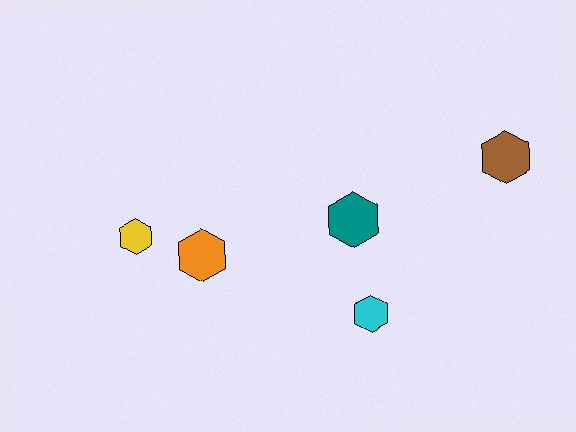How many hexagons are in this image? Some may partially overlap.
There are 5 hexagons.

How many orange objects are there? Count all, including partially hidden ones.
There is 1 orange object.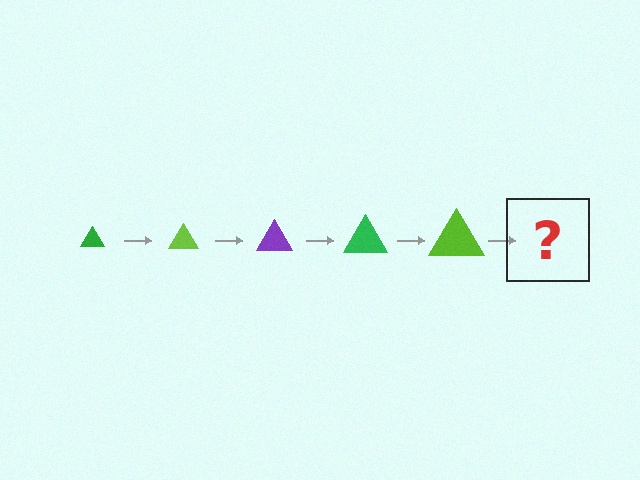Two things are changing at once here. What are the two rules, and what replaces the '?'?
The two rules are that the triangle grows larger each step and the color cycles through green, lime, and purple. The '?' should be a purple triangle, larger than the previous one.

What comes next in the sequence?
The next element should be a purple triangle, larger than the previous one.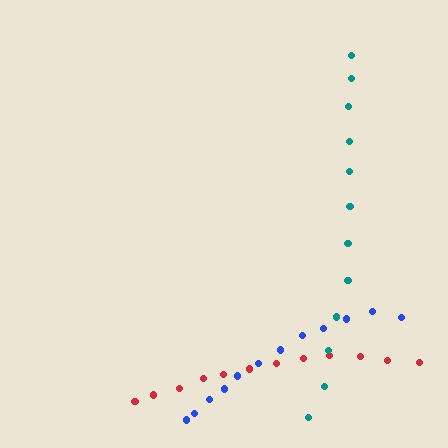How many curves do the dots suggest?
There are 3 distinct paths.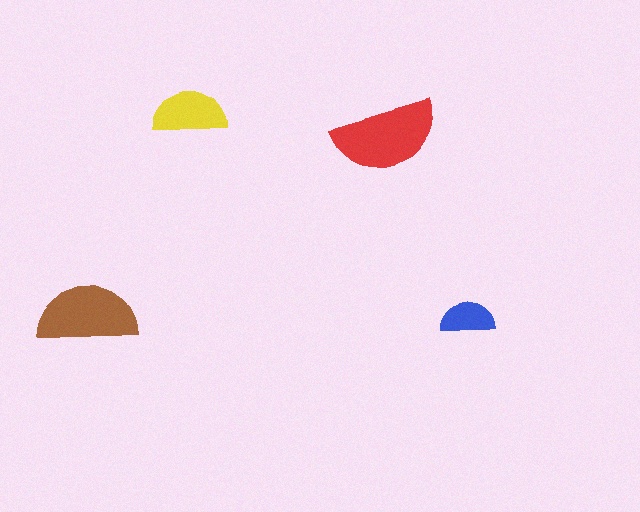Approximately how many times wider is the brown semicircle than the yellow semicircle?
About 1.5 times wider.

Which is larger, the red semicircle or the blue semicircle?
The red one.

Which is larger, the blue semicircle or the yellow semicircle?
The yellow one.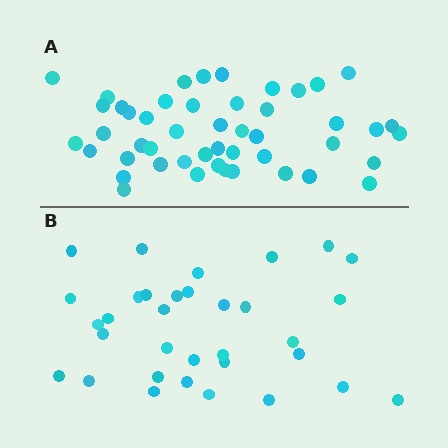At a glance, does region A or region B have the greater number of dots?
Region A (the top region) has more dots.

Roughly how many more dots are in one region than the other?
Region A has approximately 15 more dots than region B.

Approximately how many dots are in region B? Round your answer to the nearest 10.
About 30 dots. (The exact count is 33, which rounds to 30.)